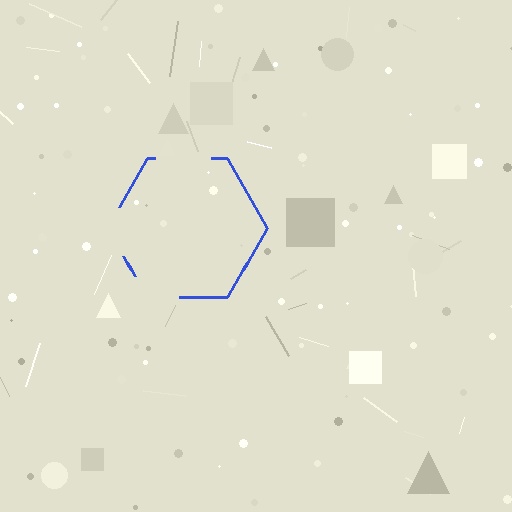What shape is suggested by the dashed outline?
The dashed outline suggests a hexagon.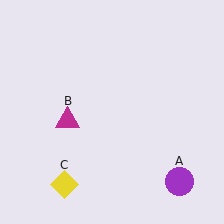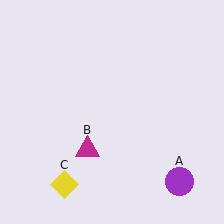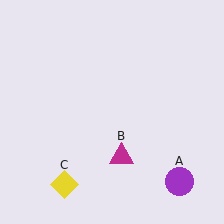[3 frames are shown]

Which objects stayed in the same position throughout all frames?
Purple circle (object A) and yellow diamond (object C) remained stationary.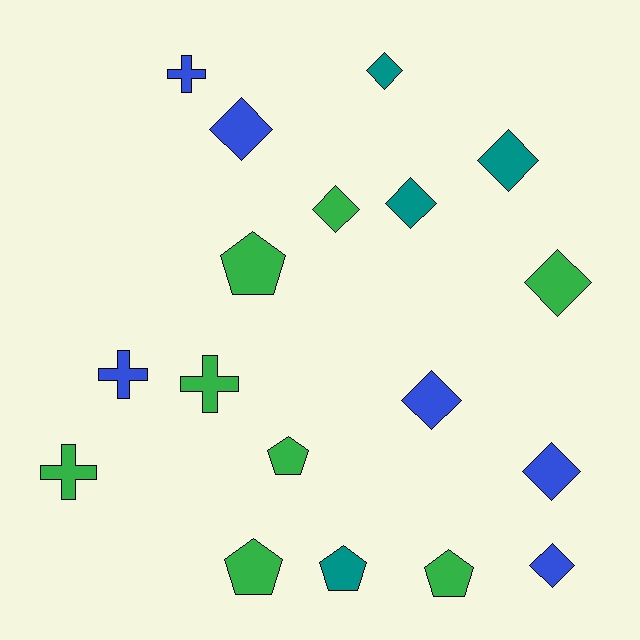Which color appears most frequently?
Green, with 8 objects.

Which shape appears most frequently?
Diamond, with 9 objects.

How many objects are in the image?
There are 18 objects.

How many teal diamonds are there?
There are 3 teal diamonds.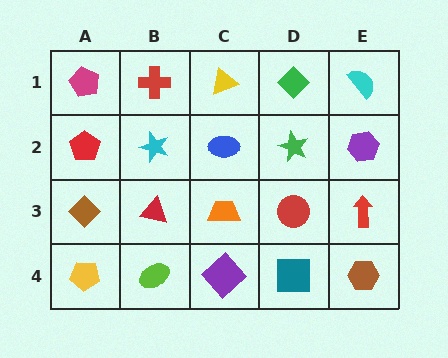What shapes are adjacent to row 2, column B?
A red cross (row 1, column B), a red triangle (row 3, column B), a red pentagon (row 2, column A), a blue ellipse (row 2, column C).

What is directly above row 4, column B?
A red triangle.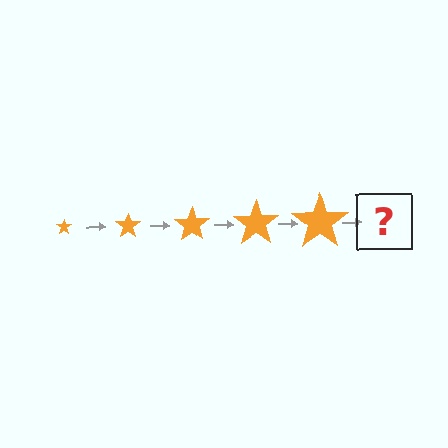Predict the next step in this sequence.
The next step is an orange star, larger than the previous one.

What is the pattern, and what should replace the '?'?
The pattern is that the star gets progressively larger each step. The '?' should be an orange star, larger than the previous one.